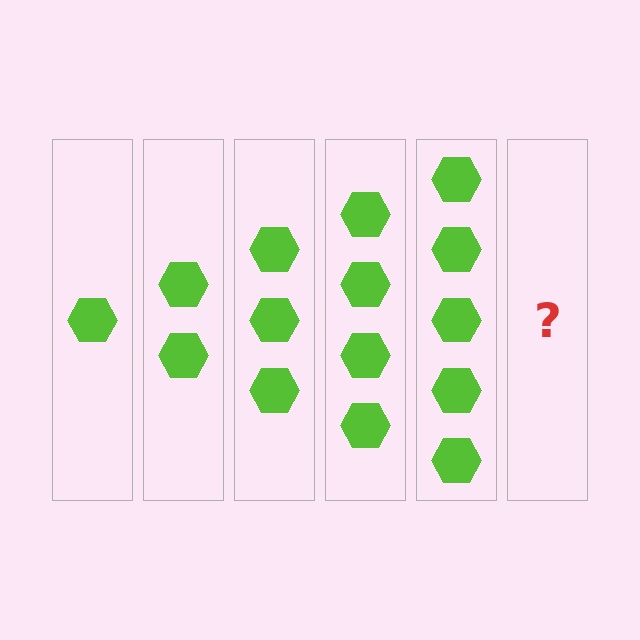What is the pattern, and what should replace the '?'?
The pattern is that each step adds one more hexagon. The '?' should be 6 hexagons.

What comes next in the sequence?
The next element should be 6 hexagons.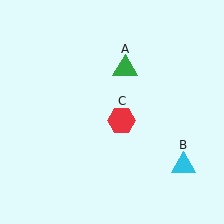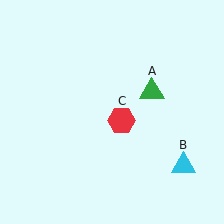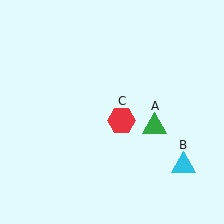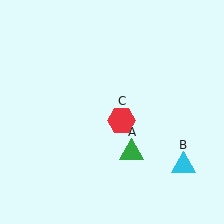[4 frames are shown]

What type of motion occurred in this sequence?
The green triangle (object A) rotated clockwise around the center of the scene.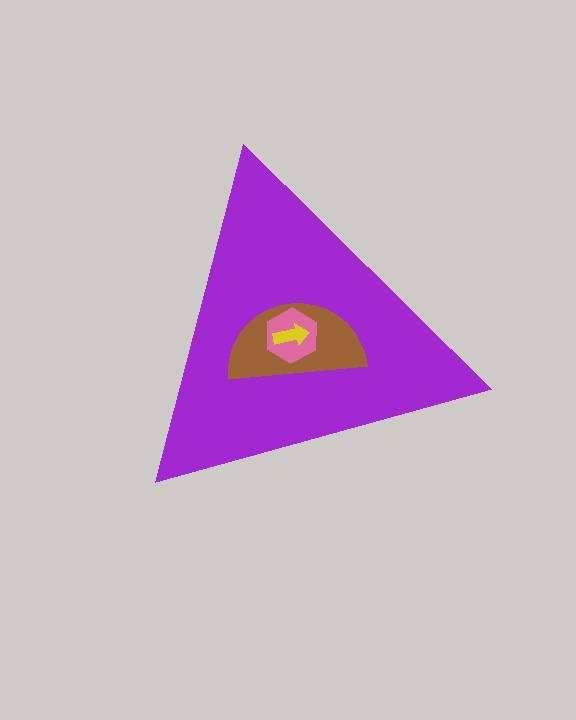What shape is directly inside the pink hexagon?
The yellow arrow.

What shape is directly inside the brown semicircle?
The pink hexagon.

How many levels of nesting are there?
4.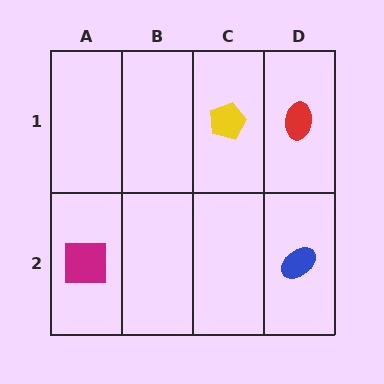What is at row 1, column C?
A yellow pentagon.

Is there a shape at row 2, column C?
No, that cell is empty.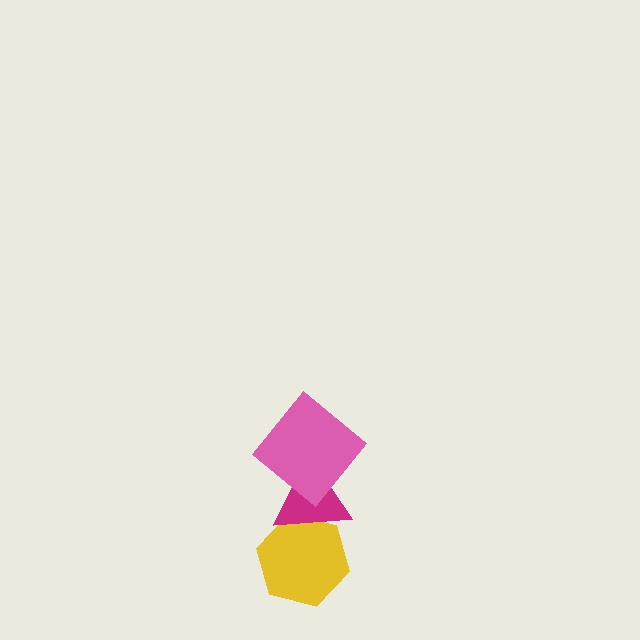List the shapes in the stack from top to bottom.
From top to bottom: the pink diamond, the magenta triangle, the yellow hexagon.